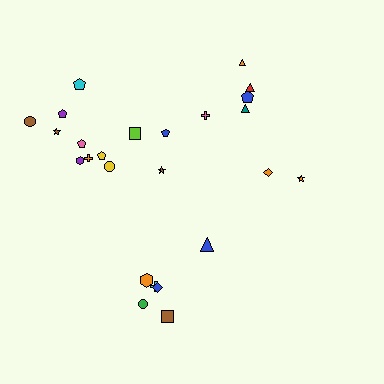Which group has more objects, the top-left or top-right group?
The top-left group.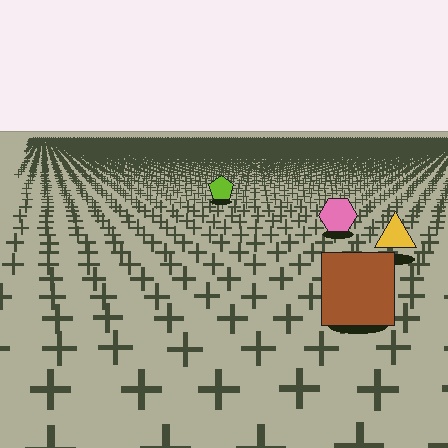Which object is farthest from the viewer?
The lime pentagon is farthest from the viewer. It appears smaller and the ground texture around it is denser.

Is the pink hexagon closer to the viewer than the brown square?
No. The brown square is closer — you can tell from the texture gradient: the ground texture is coarser near it.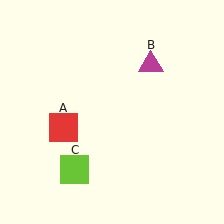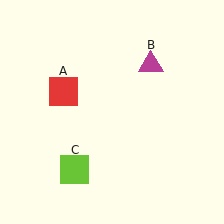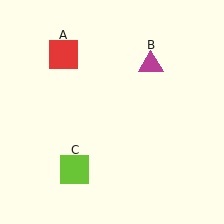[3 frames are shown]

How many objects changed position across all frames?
1 object changed position: red square (object A).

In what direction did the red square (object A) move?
The red square (object A) moved up.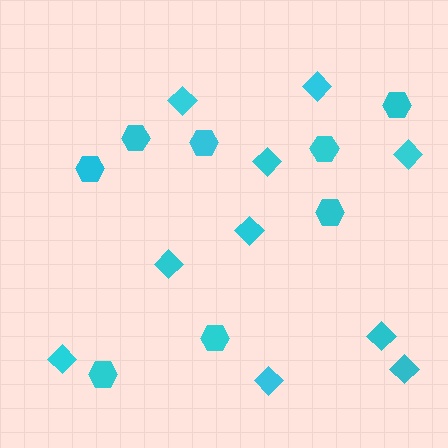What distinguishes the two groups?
There are 2 groups: one group of diamonds (10) and one group of hexagons (8).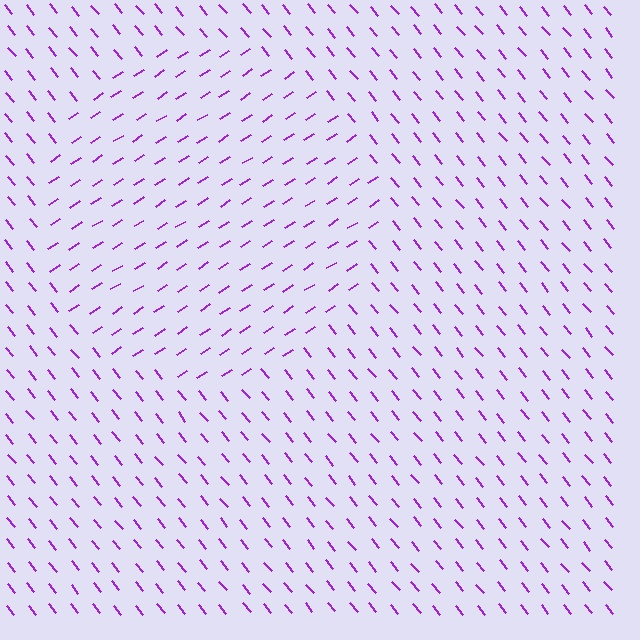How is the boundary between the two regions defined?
The boundary is defined purely by a change in line orientation (approximately 83 degrees difference). All lines are the same color and thickness.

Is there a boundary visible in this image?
Yes, there is a texture boundary formed by a change in line orientation.